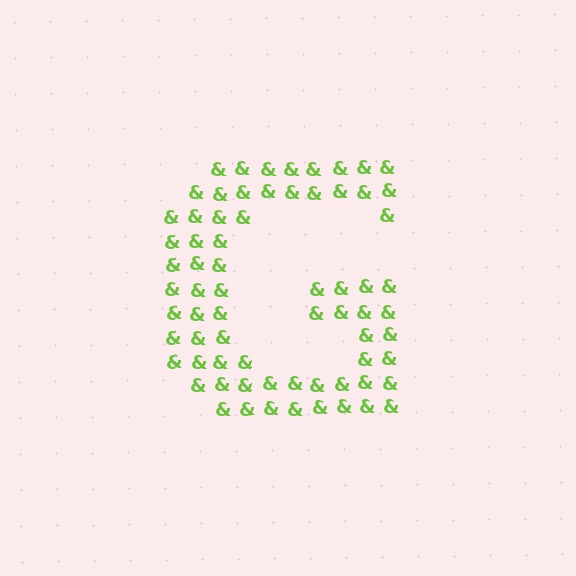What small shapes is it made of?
It is made of small ampersands.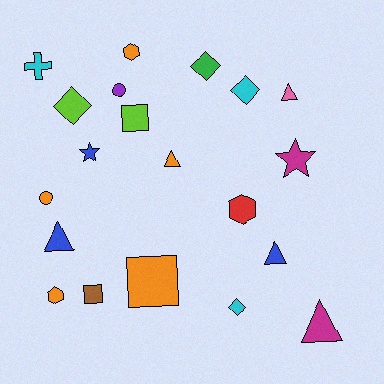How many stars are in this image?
There are 2 stars.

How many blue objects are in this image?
There are 3 blue objects.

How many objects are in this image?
There are 20 objects.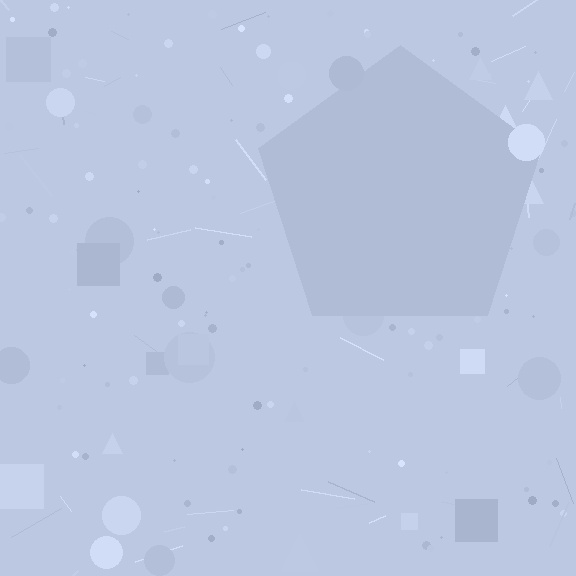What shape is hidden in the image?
A pentagon is hidden in the image.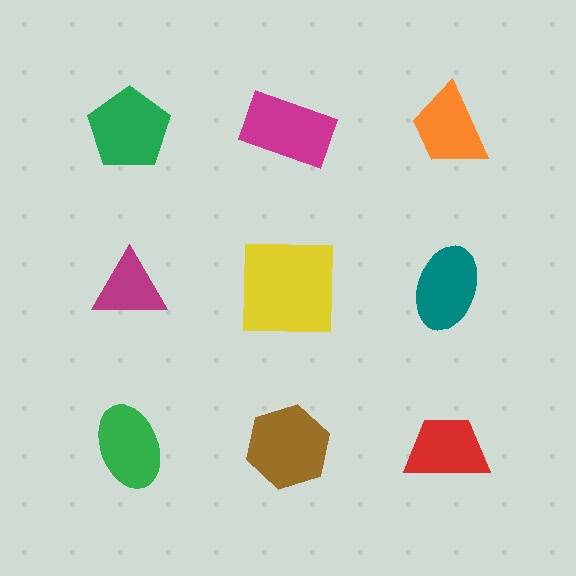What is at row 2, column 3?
A teal ellipse.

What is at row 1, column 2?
A magenta rectangle.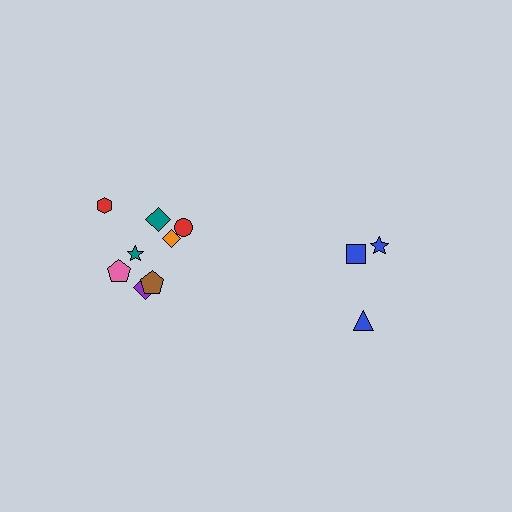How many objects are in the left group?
There are 8 objects.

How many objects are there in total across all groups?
There are 11 objects.